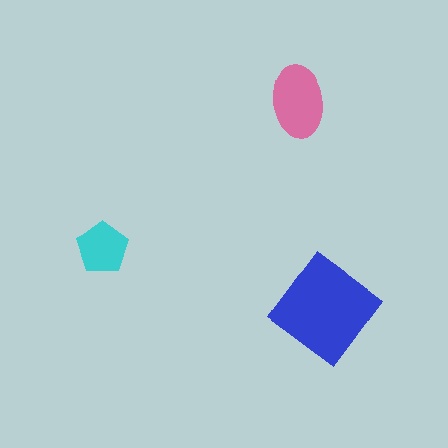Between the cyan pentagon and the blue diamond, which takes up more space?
The blue diamond.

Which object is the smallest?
The cyan pentagon.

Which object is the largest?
The blue diamond.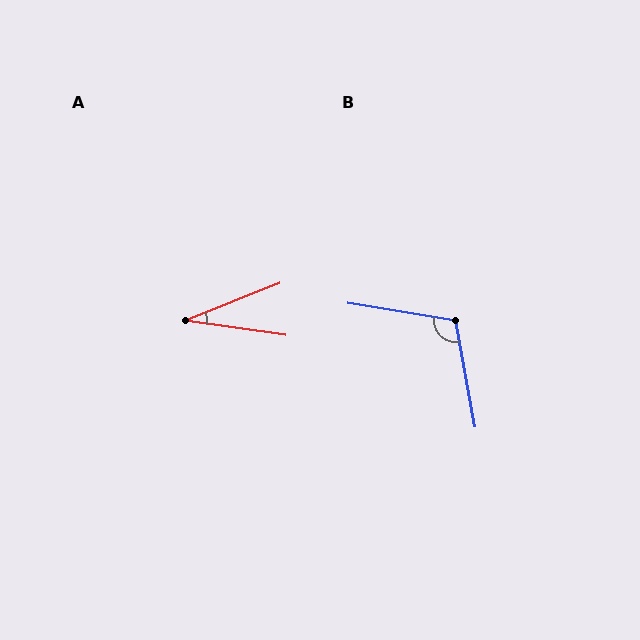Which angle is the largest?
B, at approximately 110 degrees.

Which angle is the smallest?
A, at approximately 30 degrees.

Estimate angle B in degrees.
Approximately 110 degrees.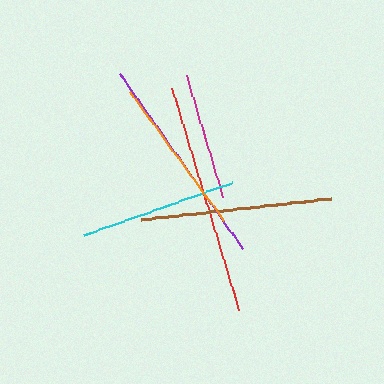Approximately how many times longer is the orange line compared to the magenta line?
The orange line is approximately 1.3 times the length of the magenta line.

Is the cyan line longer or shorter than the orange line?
The orange line is longer than the cyan line.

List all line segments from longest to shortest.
From longest to shortest: red, purple, brown, orange, cyan, magenta.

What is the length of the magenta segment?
The magenta segment is approximately 127 pixels long.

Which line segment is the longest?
The red line is the longest at approximately 233 pixels.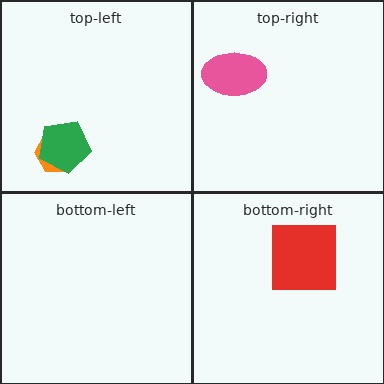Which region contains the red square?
The bottom-right region.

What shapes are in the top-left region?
The orange hexagon, the green pentagon.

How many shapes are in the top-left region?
2.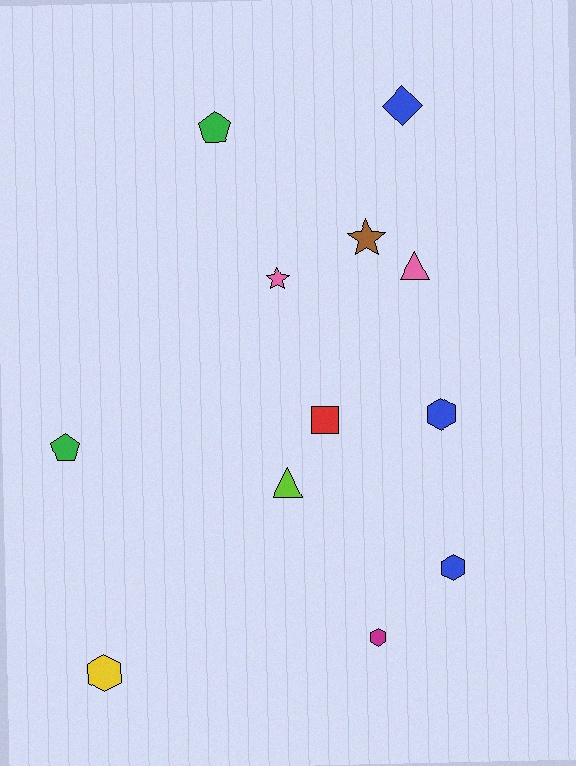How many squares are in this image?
There is 1 square.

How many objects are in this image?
There are 12 objects.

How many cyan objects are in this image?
There are no cyan objects.